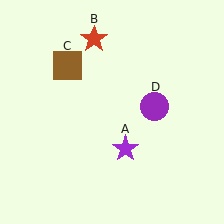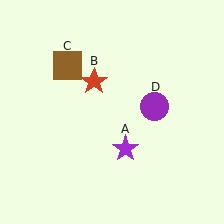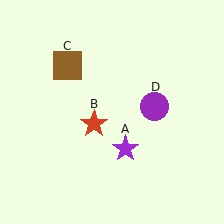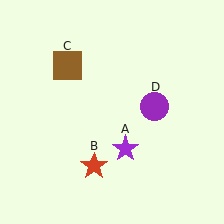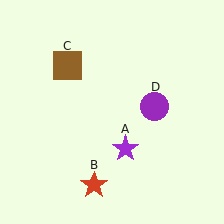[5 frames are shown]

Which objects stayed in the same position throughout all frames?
Purple star (object A) and brown square (object C) and purple circle (object D) remained stationary.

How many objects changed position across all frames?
1 object changed position: red star (object B).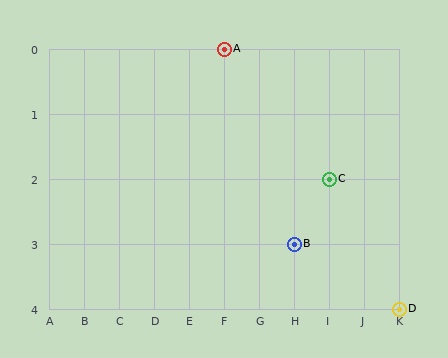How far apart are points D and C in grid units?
Points D and C are 2 columns and 2 rows apart (about 2.8 grid units diagonally).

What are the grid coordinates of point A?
Point A is at grid coordinates (F, 0).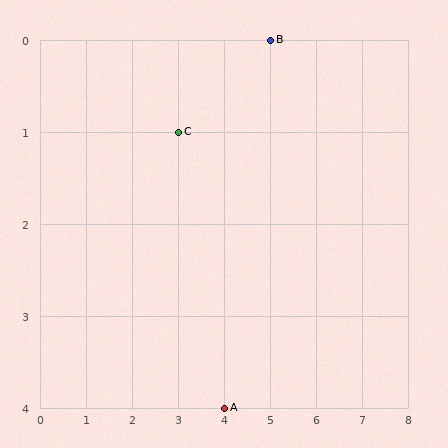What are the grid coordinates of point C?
Point C is at grid coordinates (3, 1).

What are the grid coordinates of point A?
Point A is at grid coordinates (4, 4).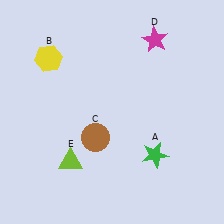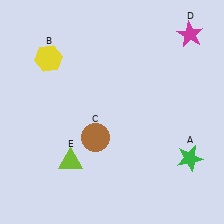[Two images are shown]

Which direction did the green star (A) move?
The green star (A) moved right.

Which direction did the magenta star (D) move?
The magenta star (D) moved right.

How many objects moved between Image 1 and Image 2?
2 objects moved between the two images.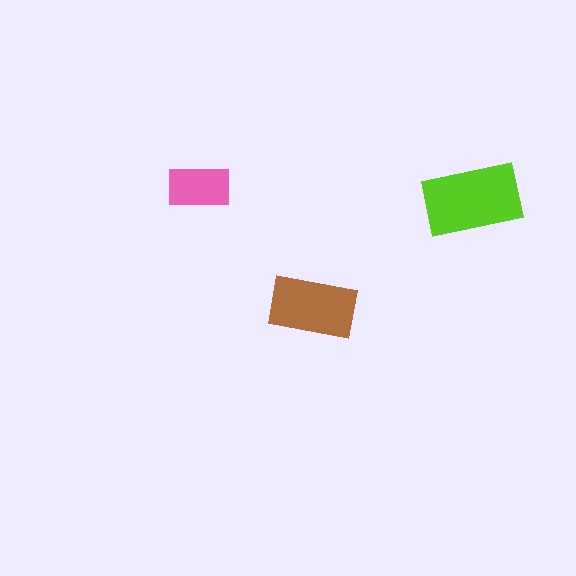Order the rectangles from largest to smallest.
the lime one, the brown one, the pink one.